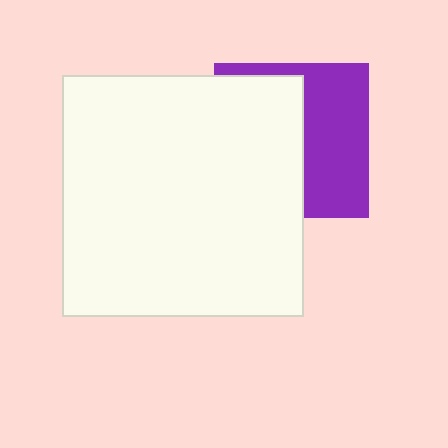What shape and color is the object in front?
The object in front is a white square.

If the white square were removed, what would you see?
You would see the complete purple square.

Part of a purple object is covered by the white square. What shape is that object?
It is a square.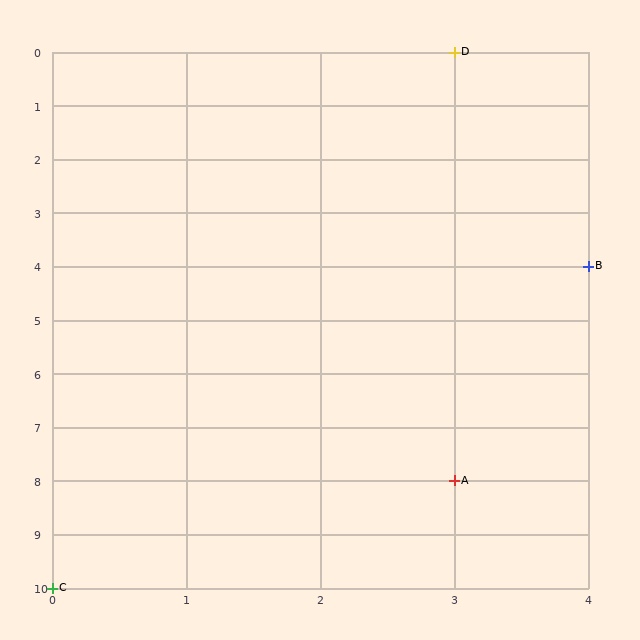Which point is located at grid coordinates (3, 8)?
Point A is at (3, 8).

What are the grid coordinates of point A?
Point A is at grid coordinates (3, 8).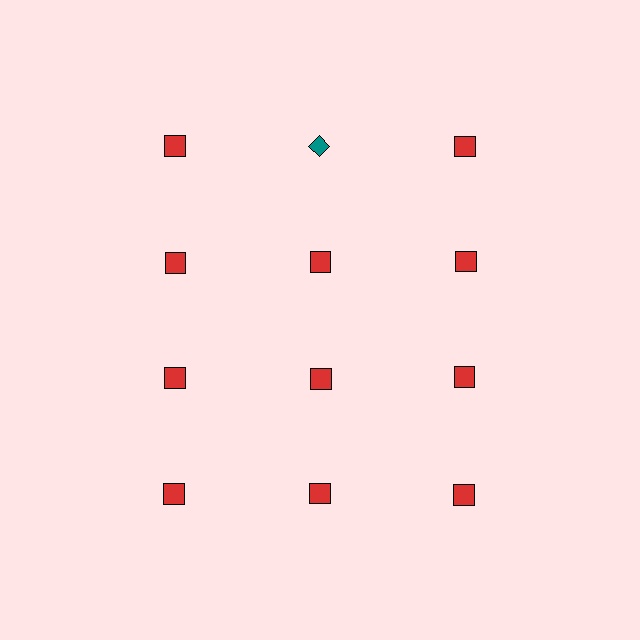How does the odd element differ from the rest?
It differs in both color (teal instead of red) and shape (diamond instead of square).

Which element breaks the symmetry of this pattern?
The teal diamond in the top row, second from left column breaks the symmetry. All other shapes are red squares.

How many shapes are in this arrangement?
There are 12 shapes arranged in a grid pattern.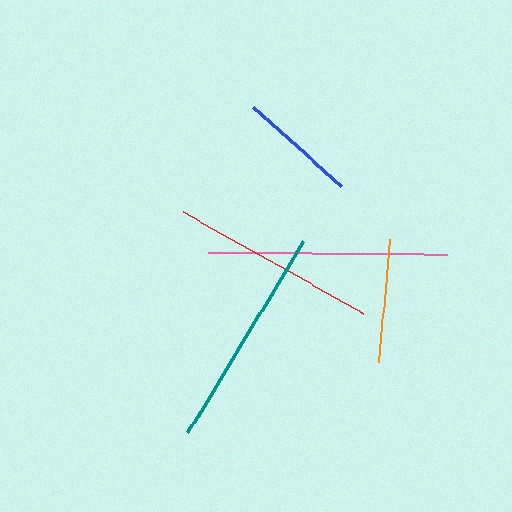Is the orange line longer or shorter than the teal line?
The teal line is longer than the orange line.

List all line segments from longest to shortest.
From longest to shortest: pink, teal, red, orange, blue.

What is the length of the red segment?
The red segment is approximately 208 pixels long.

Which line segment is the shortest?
The blue line is the shortest at approximately 117 pixels.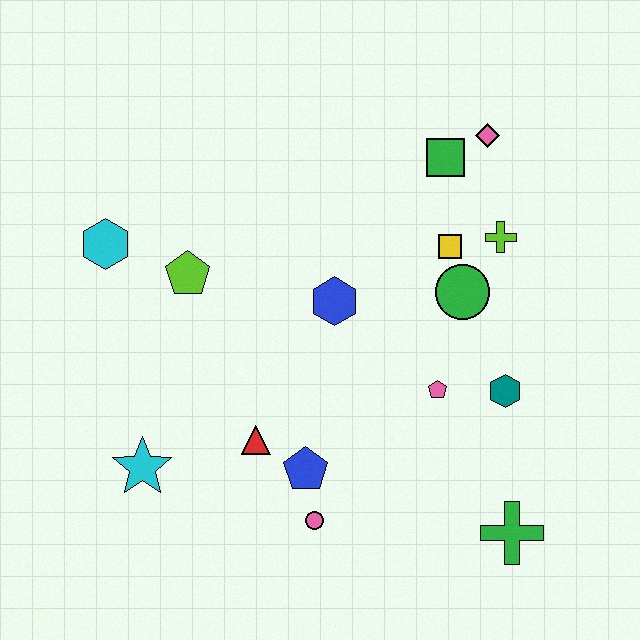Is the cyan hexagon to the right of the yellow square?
No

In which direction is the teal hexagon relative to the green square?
The teal hexagon is below the green square.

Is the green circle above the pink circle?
Yes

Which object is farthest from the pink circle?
The pink diamond is farthest from the pink circle.